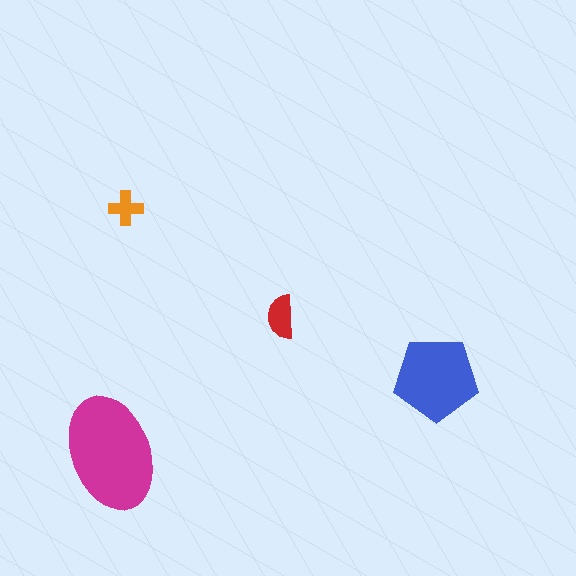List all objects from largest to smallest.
The magenta ellipse, the blue pentagon, the red semicircle, the orange cross.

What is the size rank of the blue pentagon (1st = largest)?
2nd.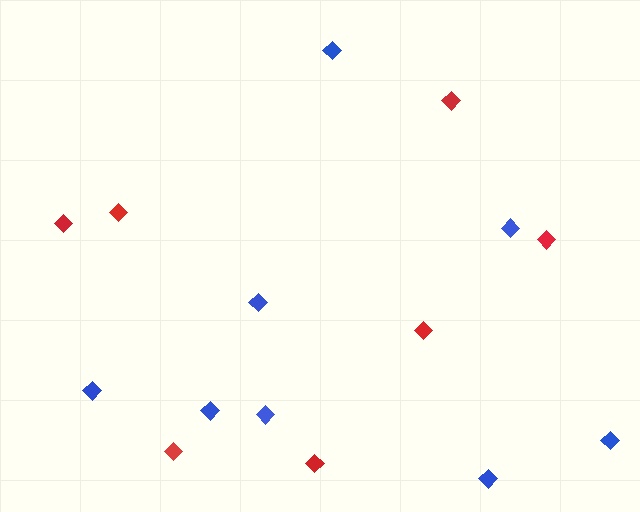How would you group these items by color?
There are 2 groups: one group of red diamonds (7) and one group of blue diamonds (8).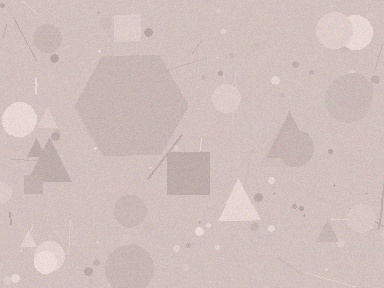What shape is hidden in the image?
A hexagon is hidden in the image.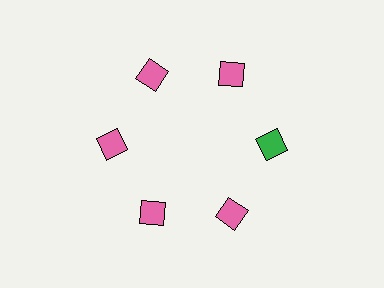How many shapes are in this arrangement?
There are 6 shapes arranged in a ring pattern.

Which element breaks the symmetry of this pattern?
The green diamond at roughly the 3 o'clock position breaks the symmetry. All other shapes are pink diamonds.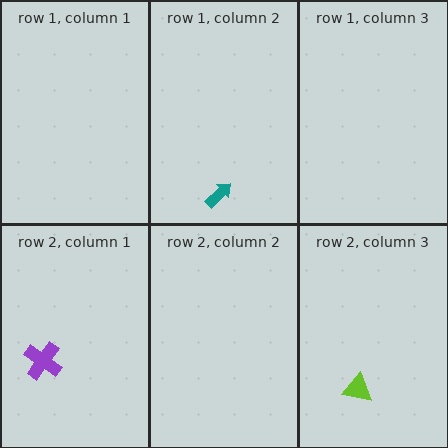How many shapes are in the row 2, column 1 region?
1.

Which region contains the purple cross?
The row 2, column 1 region.